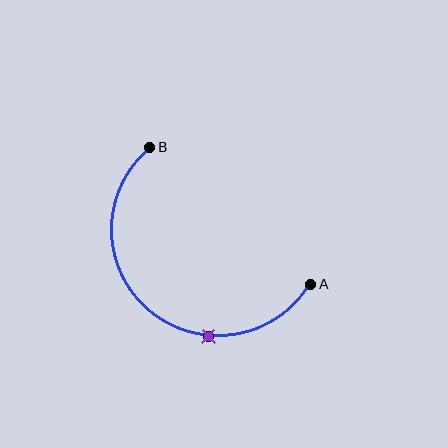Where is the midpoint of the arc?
The arc midpoint is the point on the curve farthest from the straight line joining A and B. It sits below and to the left of that line.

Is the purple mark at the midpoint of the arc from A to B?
No. The purple mark lies on the arc but is closer to endpoint A. The arc midpoint would be at the point on the curve equidistant along the arc from both A and B.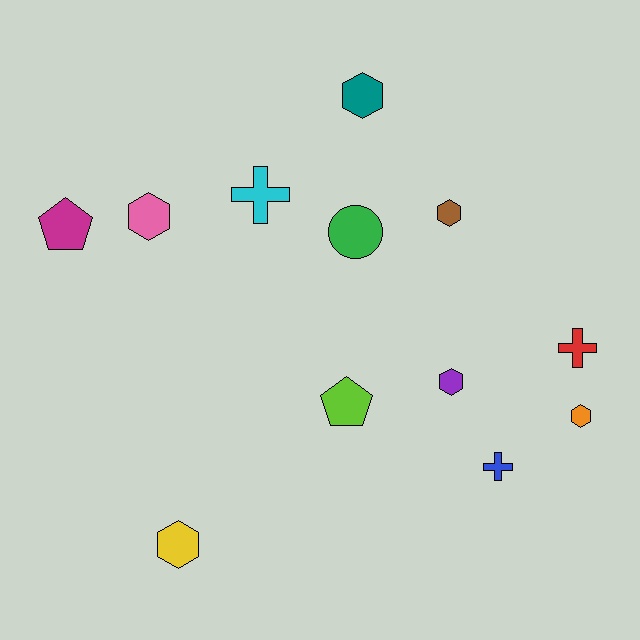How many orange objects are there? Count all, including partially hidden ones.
There is 1 orange object.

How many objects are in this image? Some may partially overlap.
There are 12 objects.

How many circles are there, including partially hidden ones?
There is 1 circle.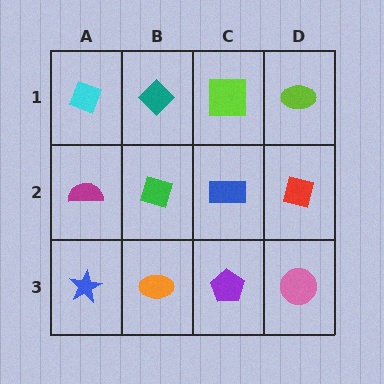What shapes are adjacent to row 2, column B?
A teal diamond (row 1, column B), an orange ellipse (row 3, column B), a magenta semicircle (row 2, column A), a blue rectangle (row 2, column C).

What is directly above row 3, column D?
A red square.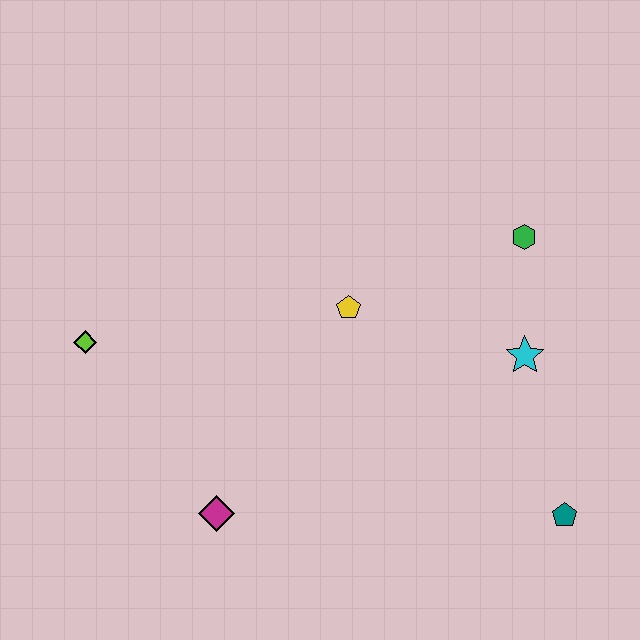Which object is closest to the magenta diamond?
The lime diamond is closest to the magenta diamond.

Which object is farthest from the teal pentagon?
The lime diamond is farthest from the teal pentagon.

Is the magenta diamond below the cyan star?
Yes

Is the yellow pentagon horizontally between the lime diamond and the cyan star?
Yes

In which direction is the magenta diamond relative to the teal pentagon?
The magenta diamond is to the left of the teal pentagon.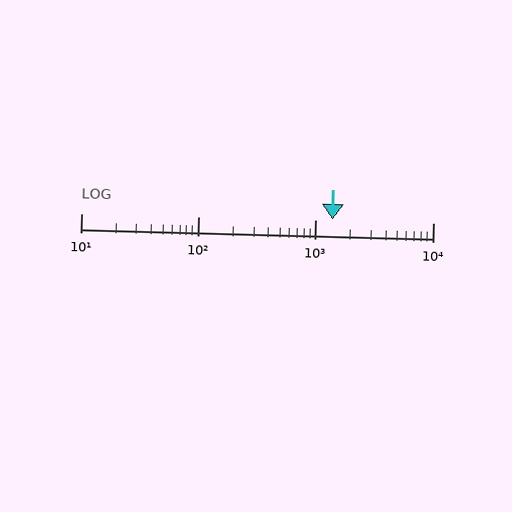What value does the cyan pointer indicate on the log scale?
The pointer indicates approximately 1400.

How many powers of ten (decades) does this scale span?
The scale spans 3 decades, from 10 to 10000.